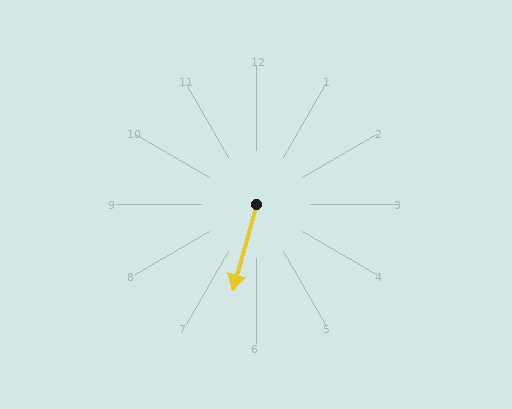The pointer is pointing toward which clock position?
Roughly 7 o'clock.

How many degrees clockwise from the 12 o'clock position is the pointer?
Approximately 196 degrees.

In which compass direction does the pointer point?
South.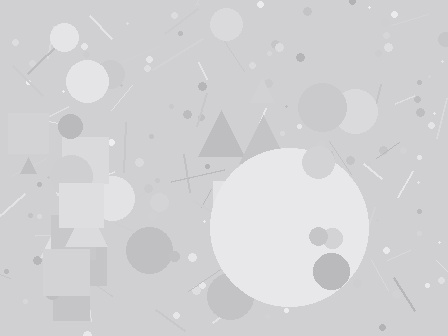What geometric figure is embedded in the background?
A circle is embedded in the background.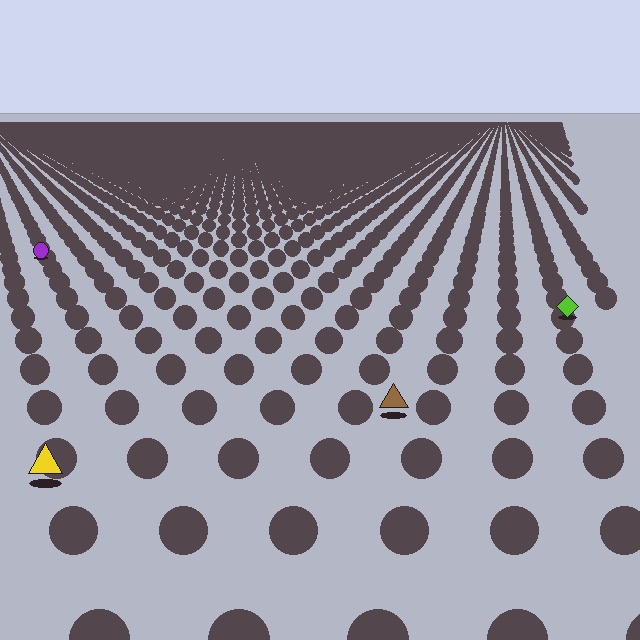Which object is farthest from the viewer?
The purple circle is farthest from the viewer. It appears smaller and the ground texture around it is denser.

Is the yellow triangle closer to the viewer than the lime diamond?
Yes. The yellow triangle is closer — you can tell from the texture gradient: the ground texture is coarser near it.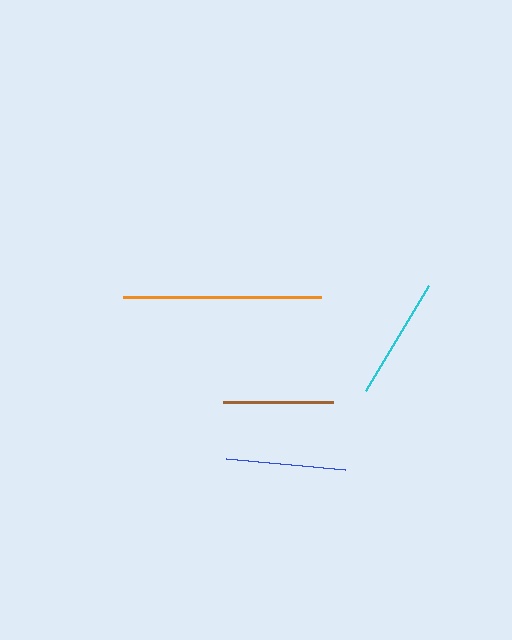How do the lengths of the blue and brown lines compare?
The blue and brown lines are approximately the same length.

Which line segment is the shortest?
The brown line is the shortest at approximately 110 pixels.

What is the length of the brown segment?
The brown segment is approximately 110 pixels long.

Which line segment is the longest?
The orange line is the longest at approximately 198 pixels.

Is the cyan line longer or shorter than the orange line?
The orange line is longer than the cyan line.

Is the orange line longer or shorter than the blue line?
The orange line is longer than the blue line.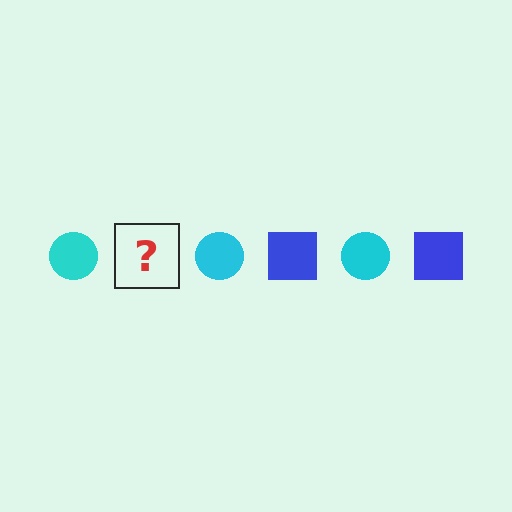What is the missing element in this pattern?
The missing element is a blue square.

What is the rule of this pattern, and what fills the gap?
The rule is that the pattern alternates between cyan circle and blue square. The gap should be filled with a blue square.